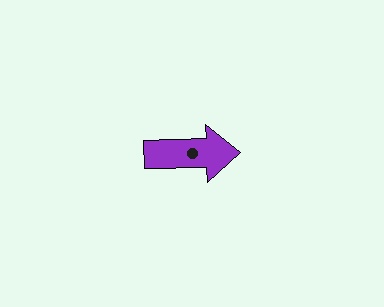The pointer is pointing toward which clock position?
Roughly 3 o'clock.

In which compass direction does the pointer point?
East.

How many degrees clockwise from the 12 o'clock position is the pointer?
Approximately 89 degrees.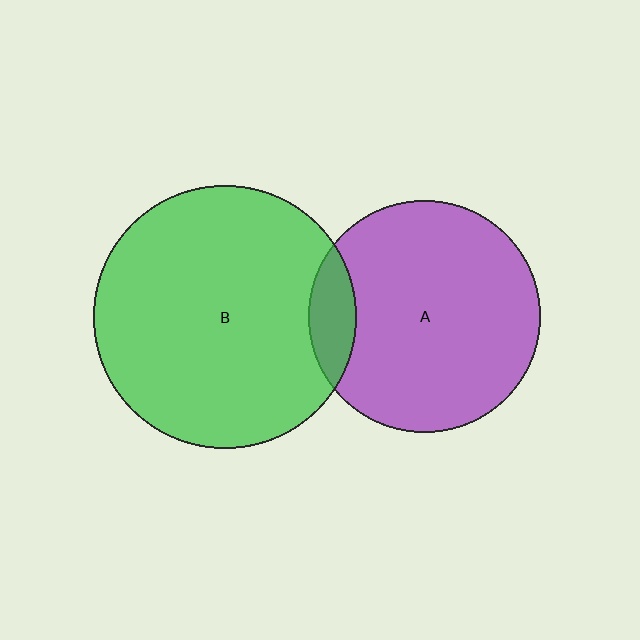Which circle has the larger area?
Circle B (green).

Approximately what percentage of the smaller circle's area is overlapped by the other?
Approximately 10%.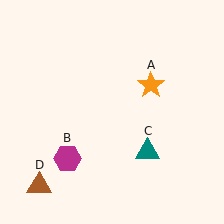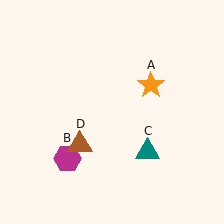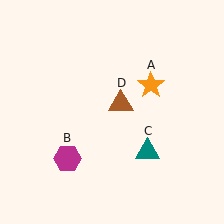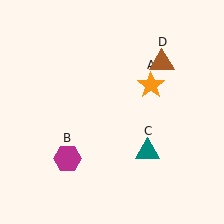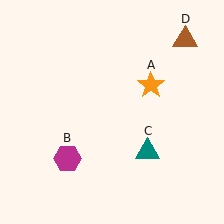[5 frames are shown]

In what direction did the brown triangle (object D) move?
The brown triangle (object D) moved up and to the right.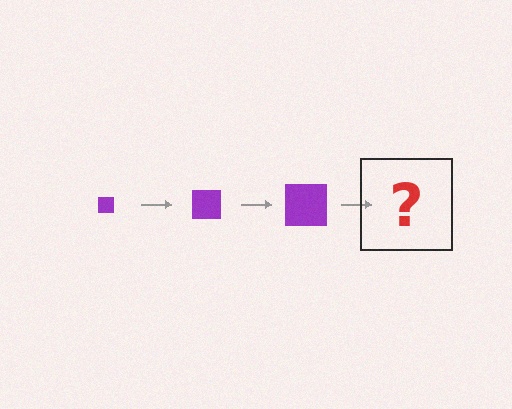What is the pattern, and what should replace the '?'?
The pattern is that the square gets progressively larger each step. The '?' should be a purple square, larger than the previous one.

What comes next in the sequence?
The next element should be a purple square, larger than the previous one.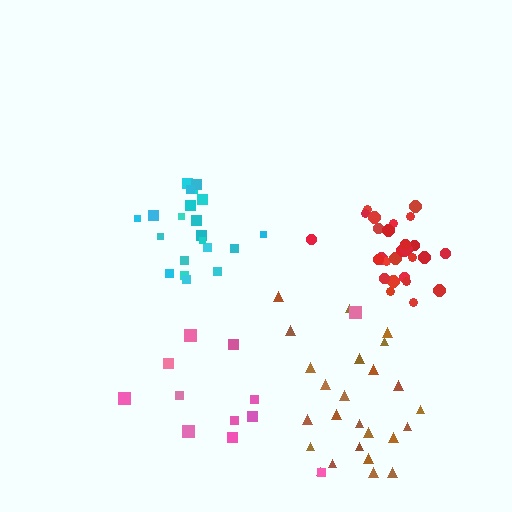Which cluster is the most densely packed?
Red.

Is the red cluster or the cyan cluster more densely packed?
Red.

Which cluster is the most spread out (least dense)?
Pink.